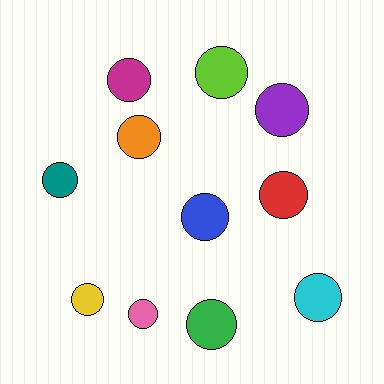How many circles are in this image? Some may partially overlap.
There are 11 circles.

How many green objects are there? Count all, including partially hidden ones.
There is 1 green object.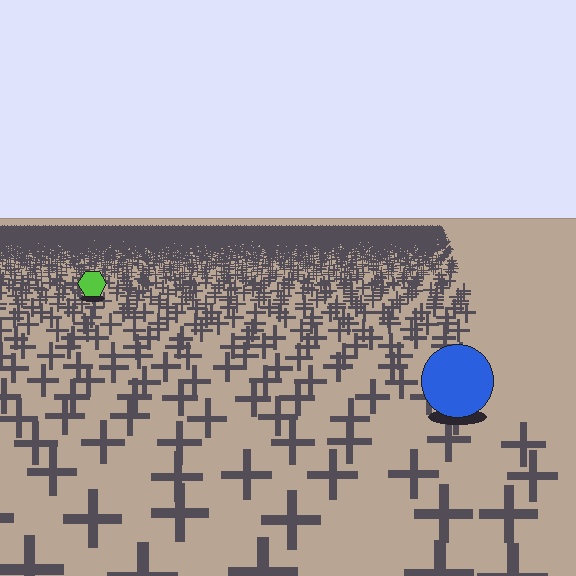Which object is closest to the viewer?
The blue circle is closest. The texture marks near it are larger and more spread out.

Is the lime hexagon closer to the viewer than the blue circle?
No. The blue circle is closer — you can tell from the texture gradient: the ground texture is coarser near it.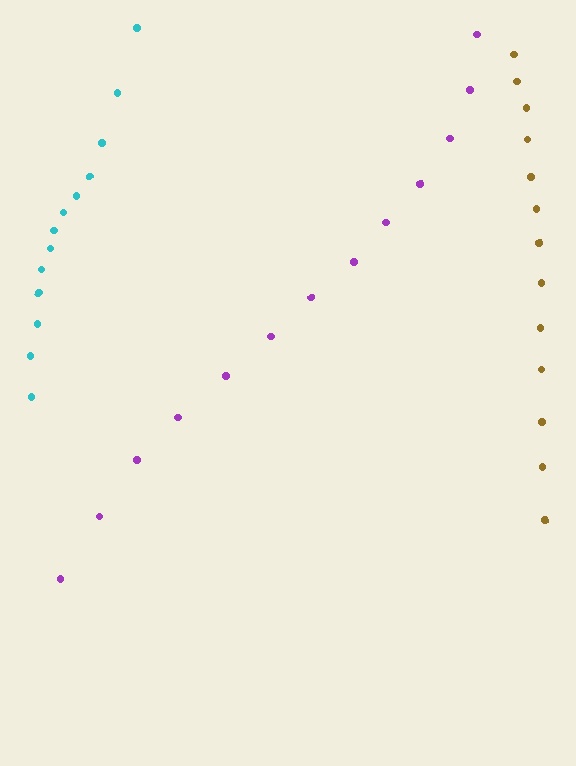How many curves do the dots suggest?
There are 3 distinct paths.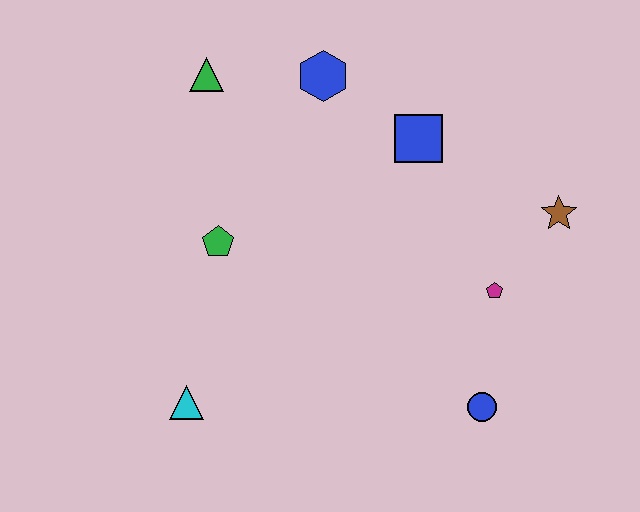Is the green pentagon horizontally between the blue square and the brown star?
No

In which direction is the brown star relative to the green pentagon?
The brown star is to the right of the green pentagon.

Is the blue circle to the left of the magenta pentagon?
Yes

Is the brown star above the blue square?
No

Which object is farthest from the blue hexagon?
The blue circle is farthest from the blue hexagon.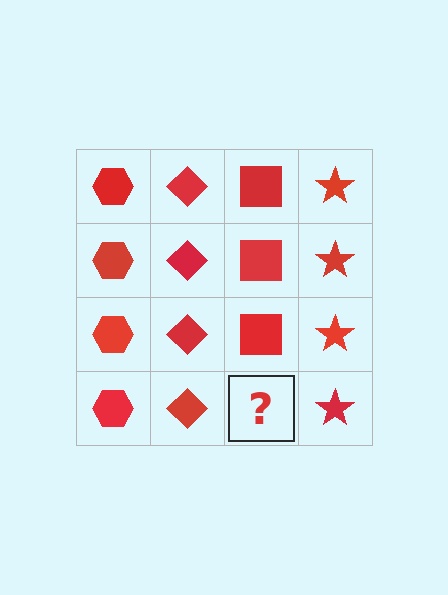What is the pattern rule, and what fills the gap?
The rule is that each column has a consistent shape. The gap should be filled with a red square.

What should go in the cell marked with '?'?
The missing cell should contain a red square.